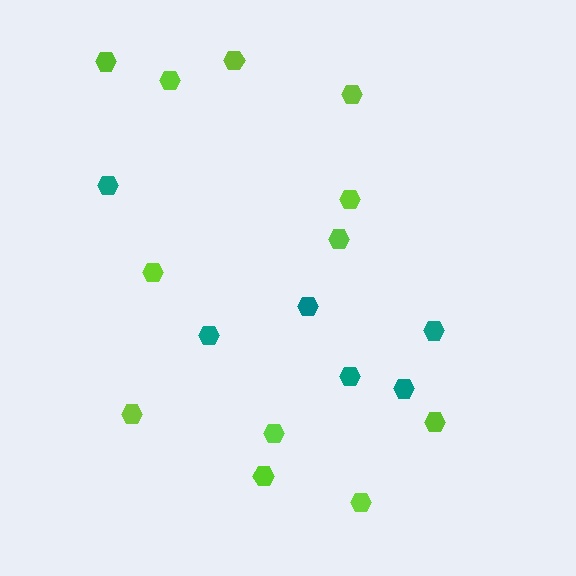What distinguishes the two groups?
There are 2 groups: one group of teal hexagons (6) and one group of lime hexagons (12).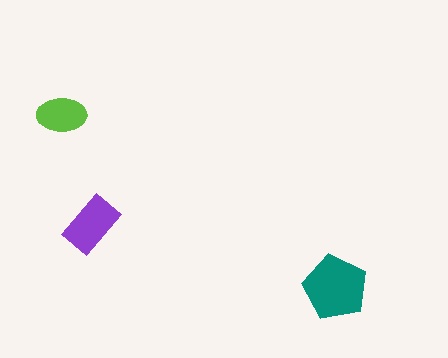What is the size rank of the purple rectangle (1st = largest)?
2nd.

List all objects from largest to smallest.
The teal pentagon, the purple rectangle, the lime ellipse.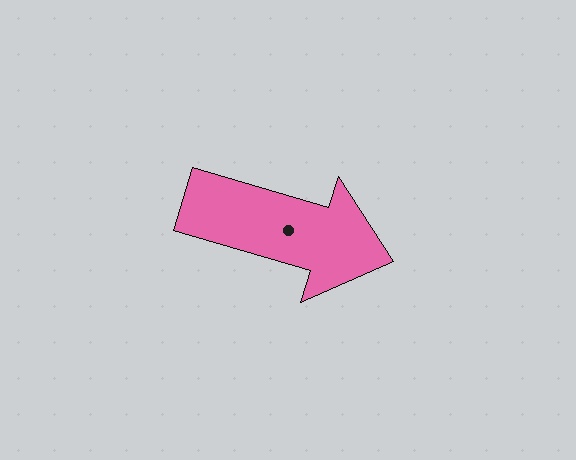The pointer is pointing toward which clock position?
Roughly 4 o'clock.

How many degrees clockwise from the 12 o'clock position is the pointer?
Approximately 107 degrees.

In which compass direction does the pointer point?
East.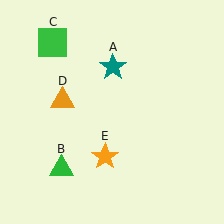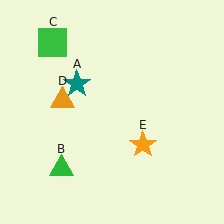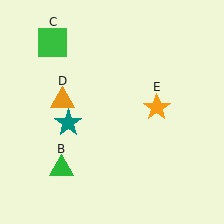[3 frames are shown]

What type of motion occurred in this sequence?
The teal star (object A), orange star (object E) rotated counterclockwise around the center of the scene.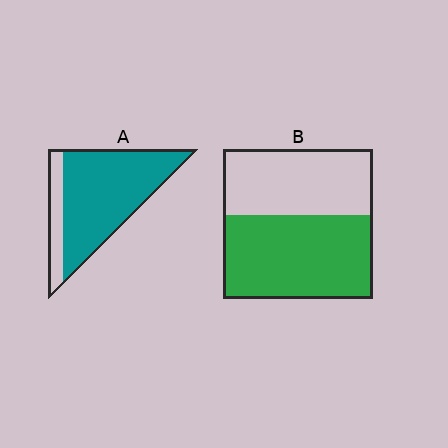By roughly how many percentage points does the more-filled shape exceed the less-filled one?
By roughly 25 percentage points (A over B).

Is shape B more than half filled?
Yes.